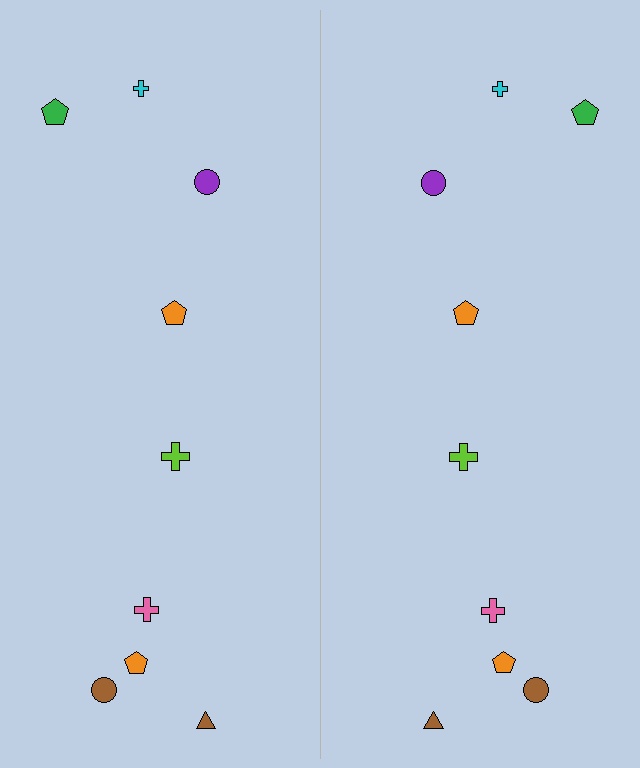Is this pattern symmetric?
Yes, this pattern has bilateral (reflection) symmetry.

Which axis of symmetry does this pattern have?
The pattern has a vertical axis of symmetry running through the center of the image.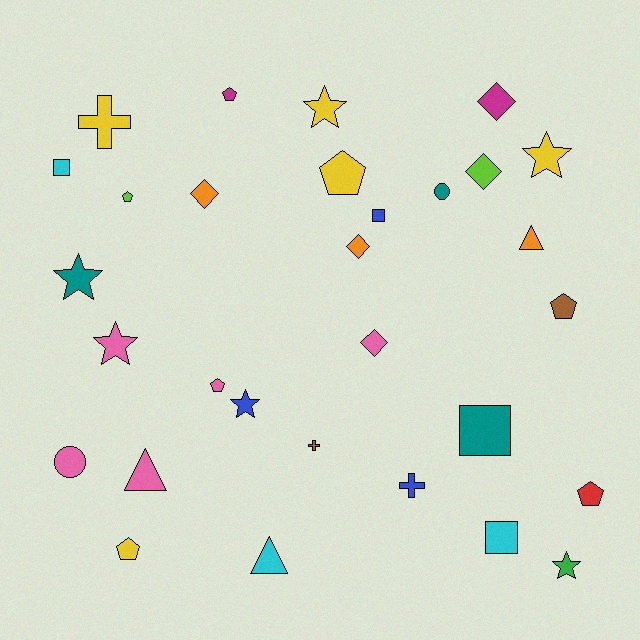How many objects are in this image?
There are 30 objects.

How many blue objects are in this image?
There are 3 blue objects.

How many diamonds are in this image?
There are 5 diamonds.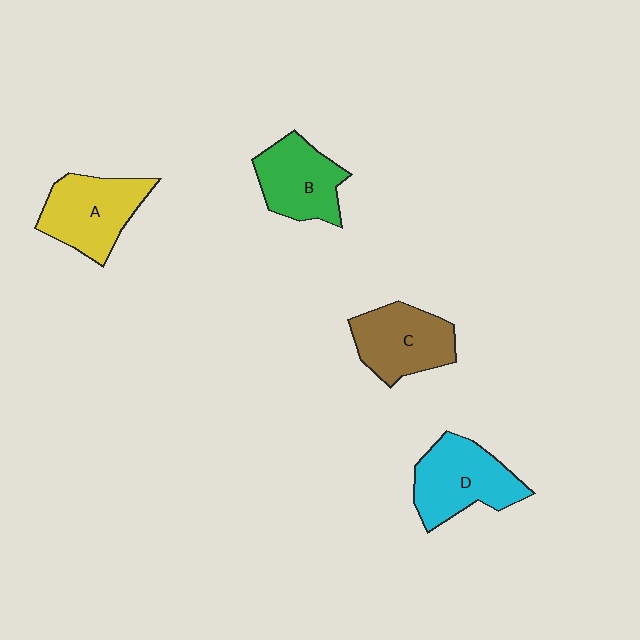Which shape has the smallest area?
Shape B (green).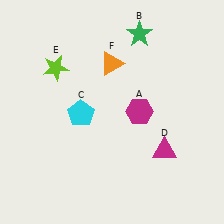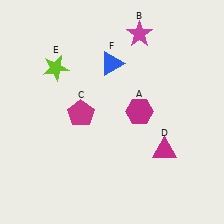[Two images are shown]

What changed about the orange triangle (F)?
In Image 1, F is orange. In Image 2, it changed to blue.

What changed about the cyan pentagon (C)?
In Image 1, C is cyan. In Image 2, it changed to magenta.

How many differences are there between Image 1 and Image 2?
There are 3 differences between the two images.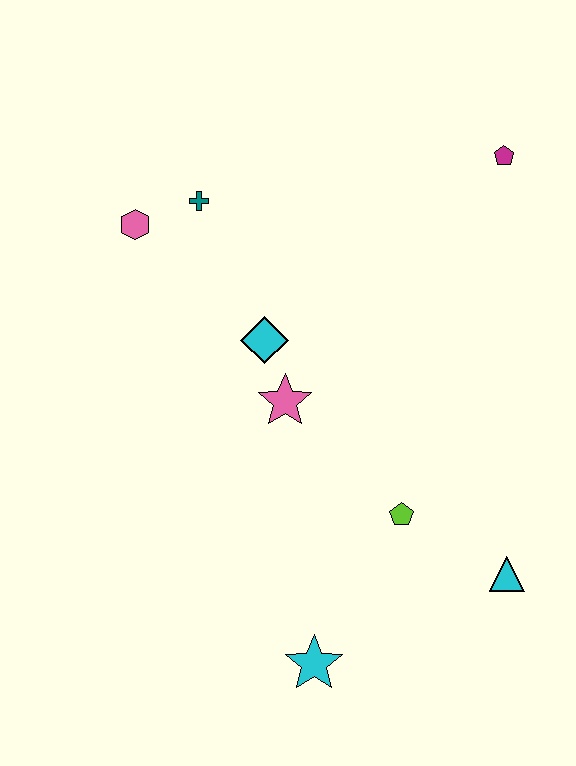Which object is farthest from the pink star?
The magenta pentagon is farthest from the pink star.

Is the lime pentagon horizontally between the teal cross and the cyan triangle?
Yes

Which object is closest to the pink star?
The cyan diamond is closest to the pink star.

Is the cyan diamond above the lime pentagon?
Yes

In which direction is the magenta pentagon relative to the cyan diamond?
The magenta pentagon is to the right of the cyan diamond.